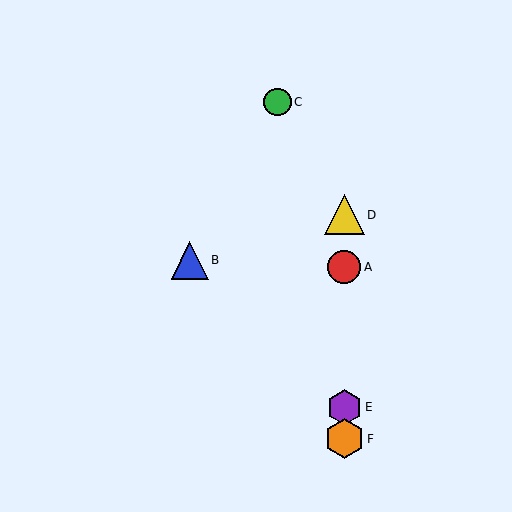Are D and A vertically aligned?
Yes, both are at x≈344.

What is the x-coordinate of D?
Object D is at x≈344.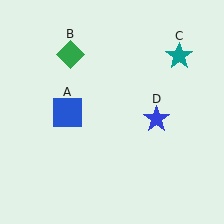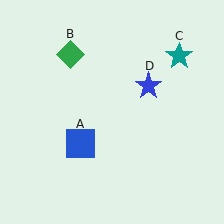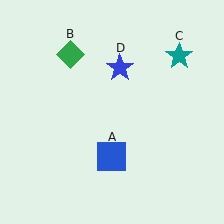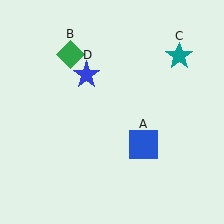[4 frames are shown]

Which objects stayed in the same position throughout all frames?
Green diamond (object B) and teal star (object C) remained stationary.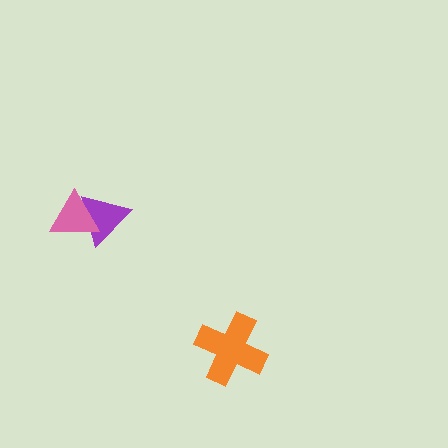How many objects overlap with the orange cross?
0 objects overlap with the orange cross.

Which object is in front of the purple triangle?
The pink triangle is in front of the purple triangle.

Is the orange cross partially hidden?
No, no other shape covers it.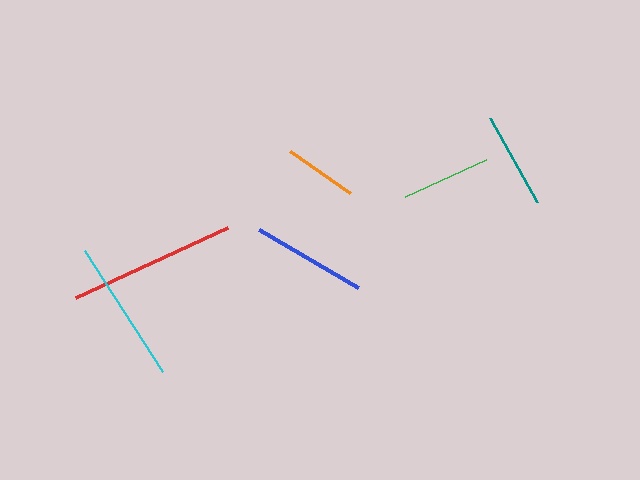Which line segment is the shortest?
The orange line is the shortest at approximately 72 pixels.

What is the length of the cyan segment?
The cyan segment is approximately 144 pixels long.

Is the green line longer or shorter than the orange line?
The green line is longer than the orange line.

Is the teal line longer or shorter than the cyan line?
The cyan line is longer than the teal line.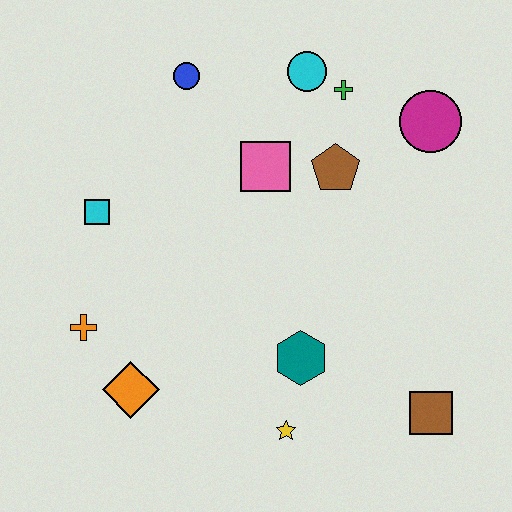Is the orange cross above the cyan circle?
No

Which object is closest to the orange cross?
The orange diamond is closest to the orange cross.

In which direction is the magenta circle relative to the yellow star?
The magenta circle is above the yellow star.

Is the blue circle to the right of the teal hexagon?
No